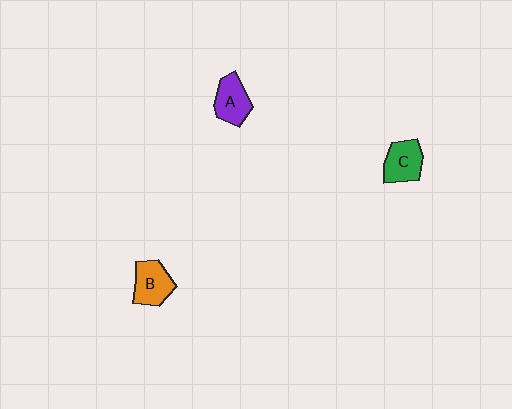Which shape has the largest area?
Shape B (orange).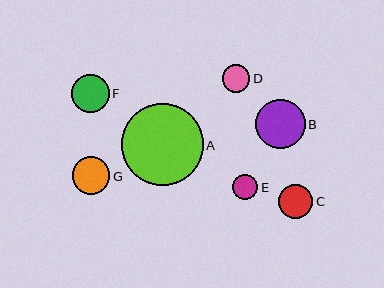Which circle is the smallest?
Circle E is the smallest with a size of approximately 25 pixels.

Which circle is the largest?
Circle A is the largest with a size of approximately 82 pixels.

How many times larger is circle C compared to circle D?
Circle C is approximately 1.2 times the size of circle D.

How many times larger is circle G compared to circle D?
Circle G is approximately 1.4 times the size of circle D.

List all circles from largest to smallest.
From largest to smallest: A, B, G, F, C, D, E.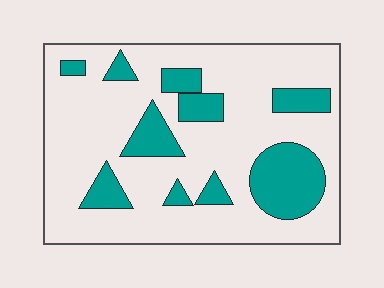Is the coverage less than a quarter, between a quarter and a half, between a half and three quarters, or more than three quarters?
Less than a quarter.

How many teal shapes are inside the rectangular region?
10.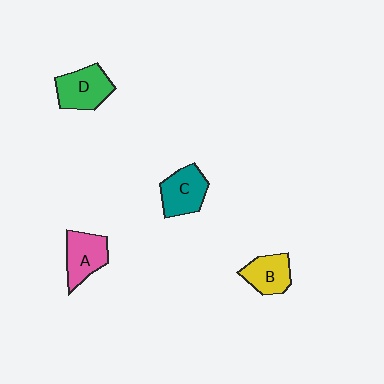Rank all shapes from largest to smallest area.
From largest to smallest: D (green), C (teal), A (pink), B (yellow).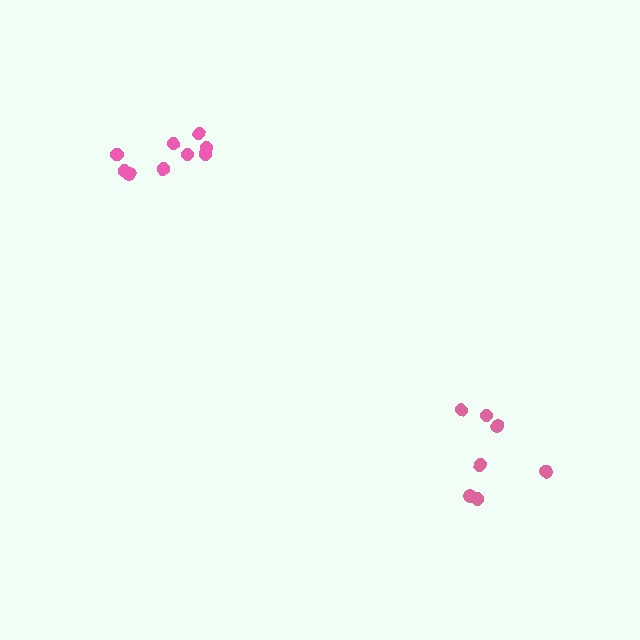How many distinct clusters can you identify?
There are 2 distinct clusters.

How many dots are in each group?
Group 1: 9 dots, Group 2: 7 dots (16 total).